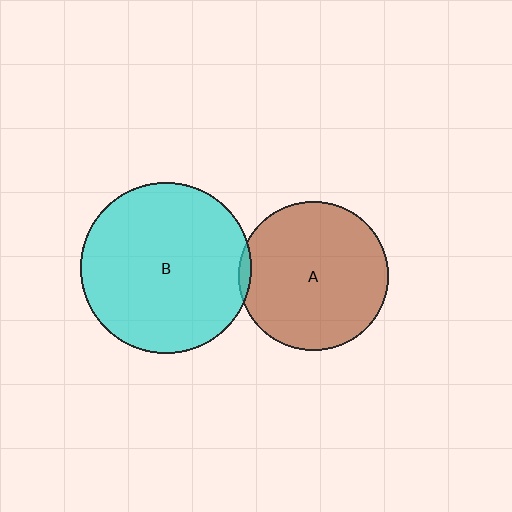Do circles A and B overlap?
Yes.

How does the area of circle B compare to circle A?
Approximately 1.3 times.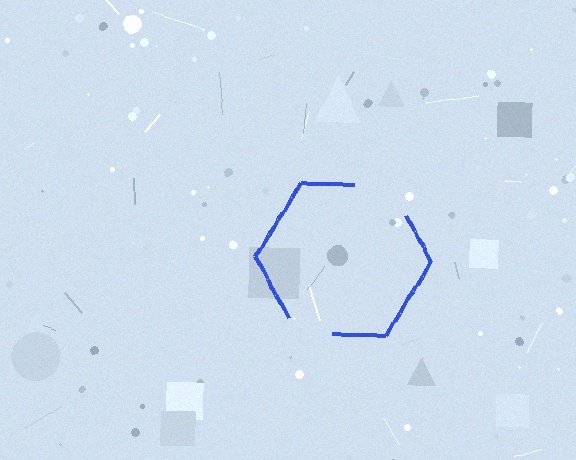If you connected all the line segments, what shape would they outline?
They would outline a hexagon.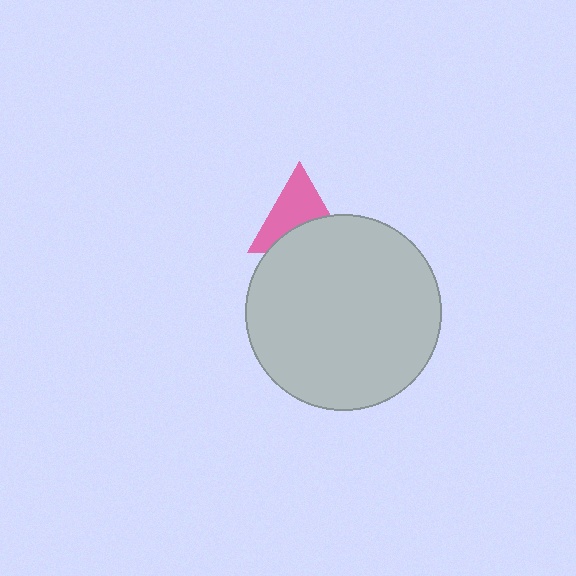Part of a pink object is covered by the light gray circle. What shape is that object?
It is a triangle.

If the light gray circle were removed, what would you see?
You would see the complete pink triangle.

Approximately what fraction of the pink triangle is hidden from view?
Roughly 42% of the pink triangle is hidden behind the light gray circle.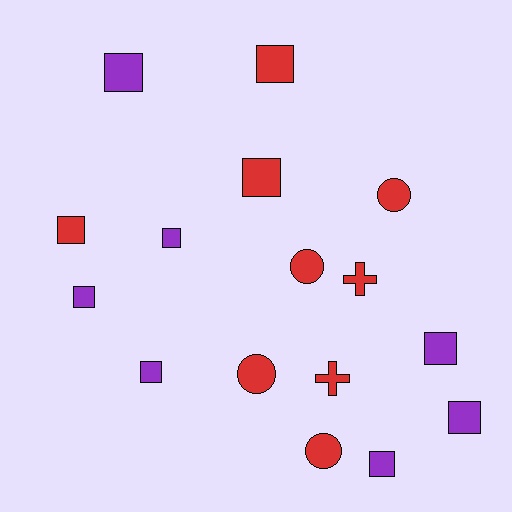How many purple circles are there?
There are no purple circles.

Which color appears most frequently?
Red, with 9 objects.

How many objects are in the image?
There are 16 objects.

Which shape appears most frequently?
Square, with 10 objects.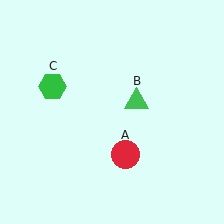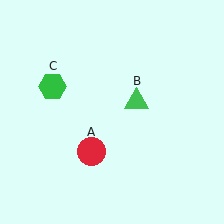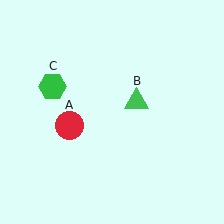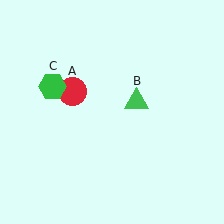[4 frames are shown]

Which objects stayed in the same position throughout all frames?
Green triangle (object B) and green hexagon (object C) remained stationary.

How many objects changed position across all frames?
1 object changed position: red circle (object A).